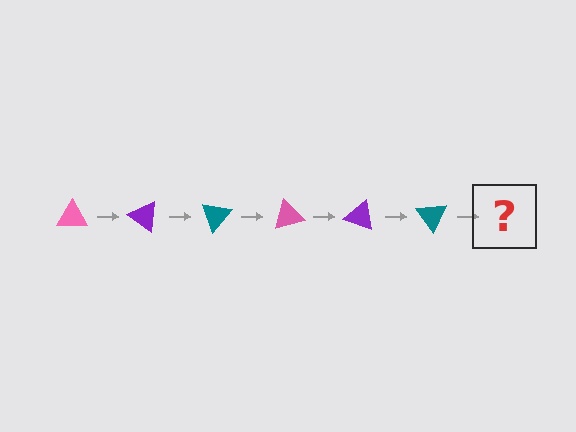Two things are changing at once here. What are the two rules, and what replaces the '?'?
The two rules are that it rotates 35 degrees each step and the color cycles through pink, purple, and teal. The '?' should be a pink triangle, rotated 210 degrees from the start.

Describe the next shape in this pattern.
It should be a pink triangle, rotated 210 degrees from the start.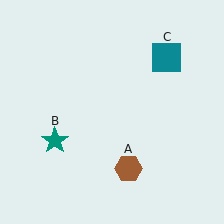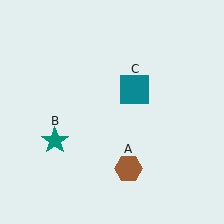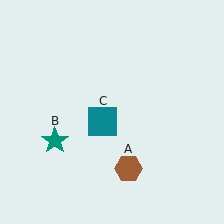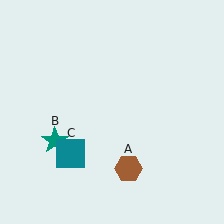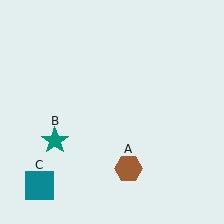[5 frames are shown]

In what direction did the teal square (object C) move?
The teal square (object C) moved down and to the left.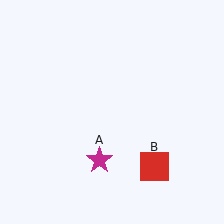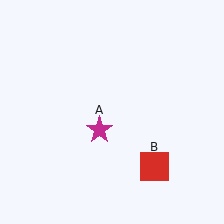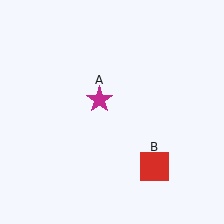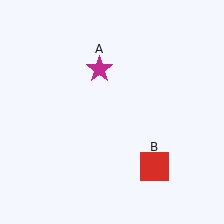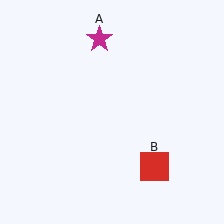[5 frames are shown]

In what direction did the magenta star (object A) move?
The magenta star (object A) moved up.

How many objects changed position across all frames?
1 object changed position: magenta star (object A).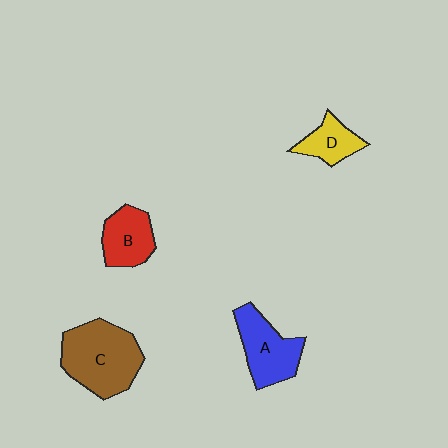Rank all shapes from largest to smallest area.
From largest to smallest: C (brown), A (blue), B (red), D (yellow).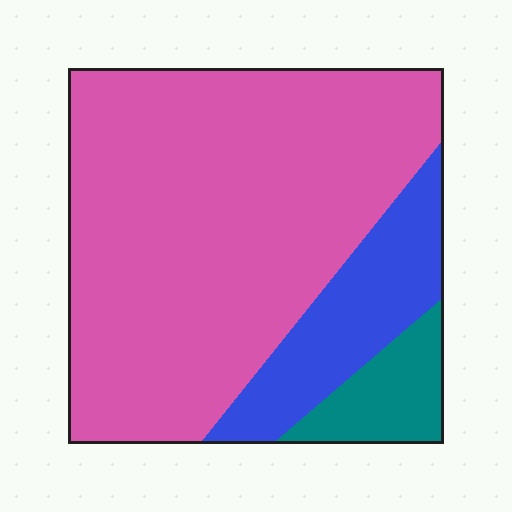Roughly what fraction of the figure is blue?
Blue covers roughly 15% of the figure.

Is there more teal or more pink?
Pink.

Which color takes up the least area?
Teal, at roughly 10%.